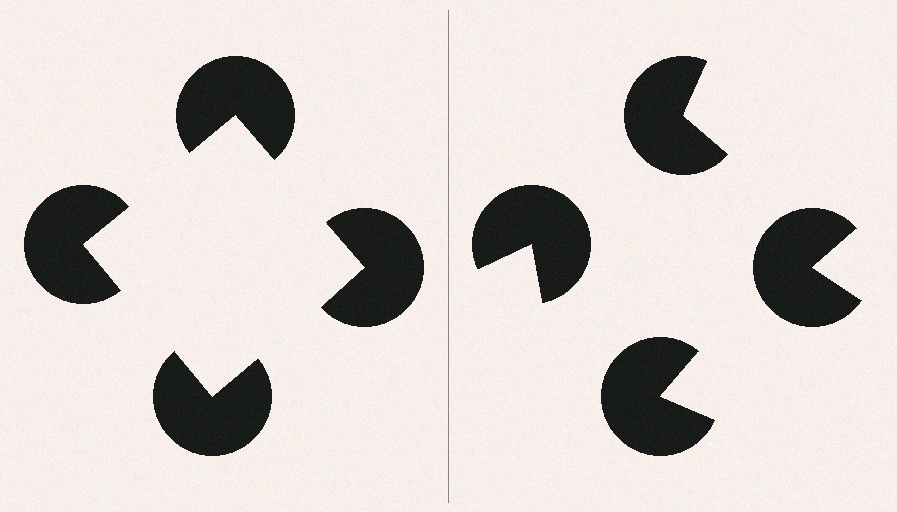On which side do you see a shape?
An illusory square appears on the left side. On the right side the wedge cuts are rotated, so no coherent shape forms.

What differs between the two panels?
The pac-man discs are positioned identically on both sides; only the wedge orientations differ. On the left they align to a square; on the right they are misaligned.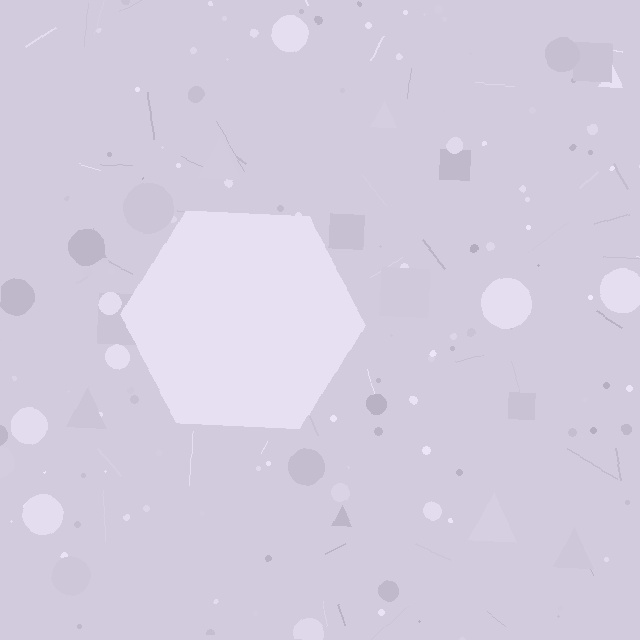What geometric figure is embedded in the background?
A hexagon is embedded in the background.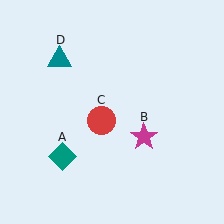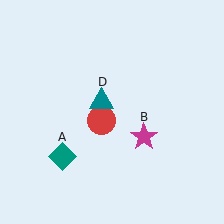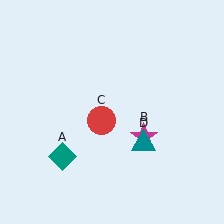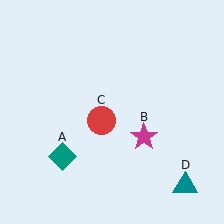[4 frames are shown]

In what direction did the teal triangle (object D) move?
The teal triangle (object D) moved down and to the right.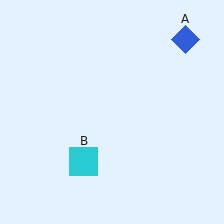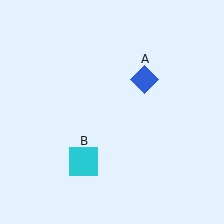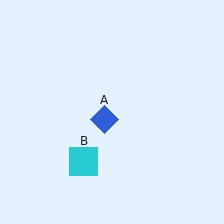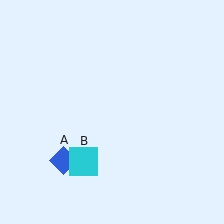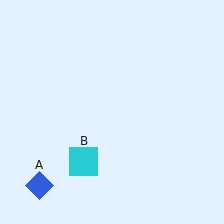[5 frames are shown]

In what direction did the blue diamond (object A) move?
The blue diamond (object A) moved down and to the left.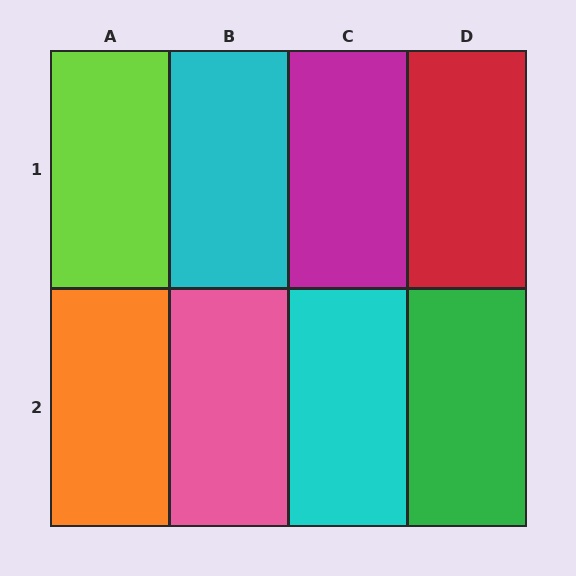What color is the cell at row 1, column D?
Red.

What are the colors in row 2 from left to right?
Orange, pink, cyan, green.